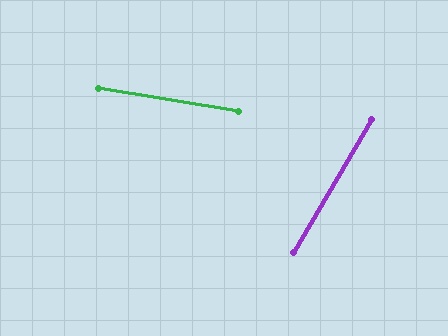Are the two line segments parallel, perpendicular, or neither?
Neither parallel nor perpendicular — they differ by about 69°.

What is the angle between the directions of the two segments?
Approximately 69 degrees.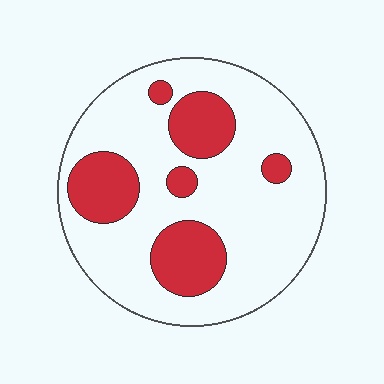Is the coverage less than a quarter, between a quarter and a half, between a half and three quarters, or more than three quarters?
Between a quarter and a half.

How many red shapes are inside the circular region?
6.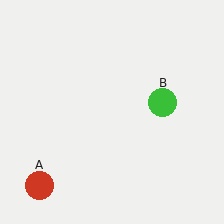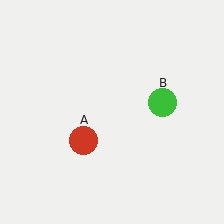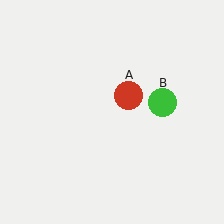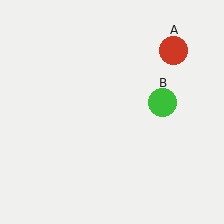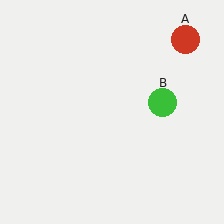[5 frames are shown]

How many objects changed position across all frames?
1 object changed position: red circle (object A).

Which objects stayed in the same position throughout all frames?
Green circle (object B) remained stationary.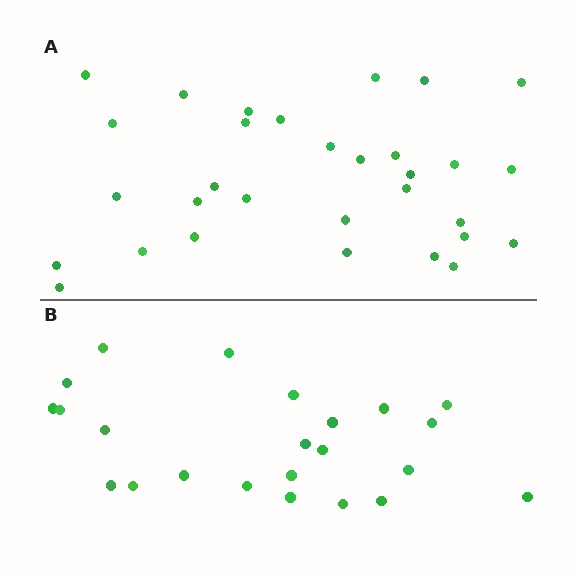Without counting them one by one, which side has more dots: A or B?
Region A (the top region) has more dots.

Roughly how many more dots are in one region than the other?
Region A has roughly 8 or so more dots than region B.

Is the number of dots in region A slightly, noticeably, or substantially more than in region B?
Region A has noticeably more, but not dramatically so. The ratio is roughly 1.3 to 1.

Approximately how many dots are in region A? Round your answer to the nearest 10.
About 30 dots. (The exact count is 31, which rounds to 30.)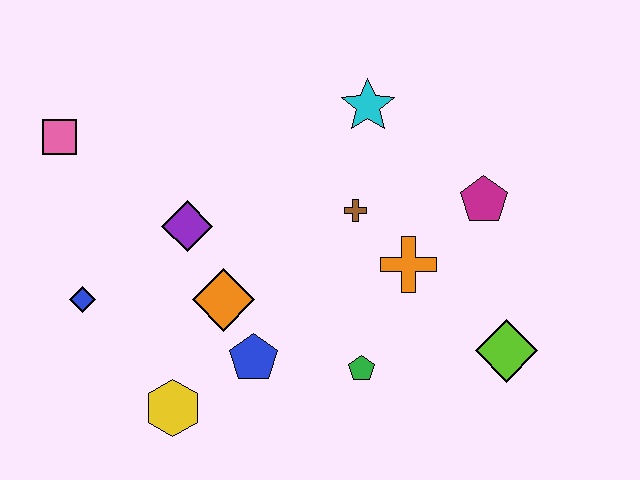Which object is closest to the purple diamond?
The orange diamond is closest to the purple diamond.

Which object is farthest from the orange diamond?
The lime diamond is farthest from the orange diamond.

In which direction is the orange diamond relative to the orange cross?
The orange diamond is to the left of the orange cross.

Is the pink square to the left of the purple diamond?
Yes